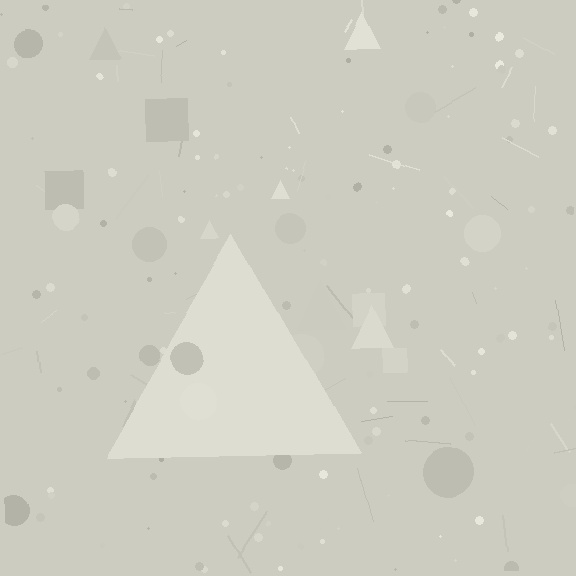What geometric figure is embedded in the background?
A triangle is embedded in the background.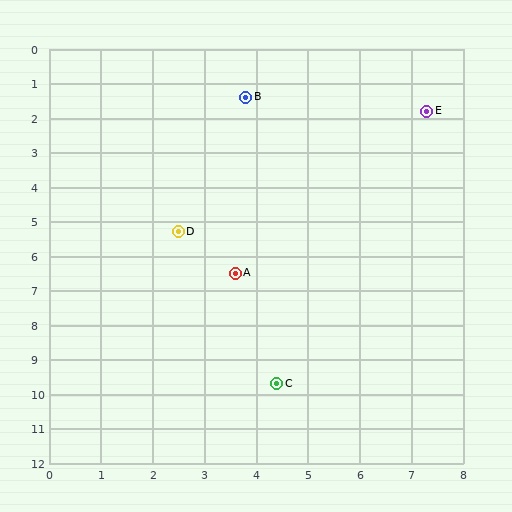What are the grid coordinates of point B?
Point B is at approximately (3.8, 1.4).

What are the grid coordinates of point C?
Point C is at approximately (4.4, 9.7).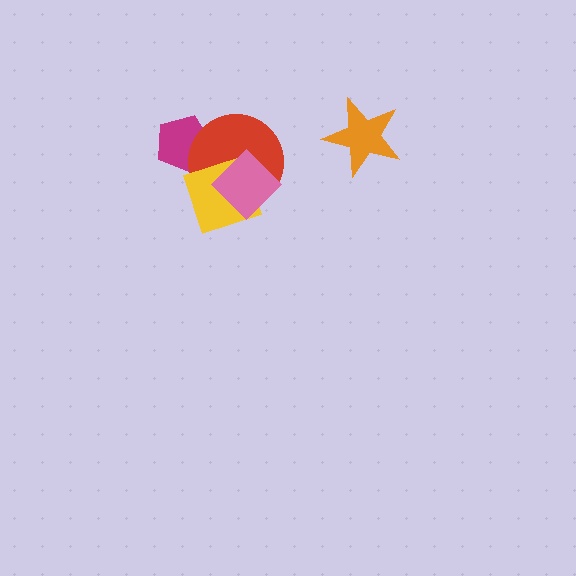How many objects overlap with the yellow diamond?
3 objects overlap with the yellow diamond.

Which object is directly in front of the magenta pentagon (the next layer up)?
The red circle is directly in front of the magenta pentagon.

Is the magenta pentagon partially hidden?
Yes, it is partially covered by another shape.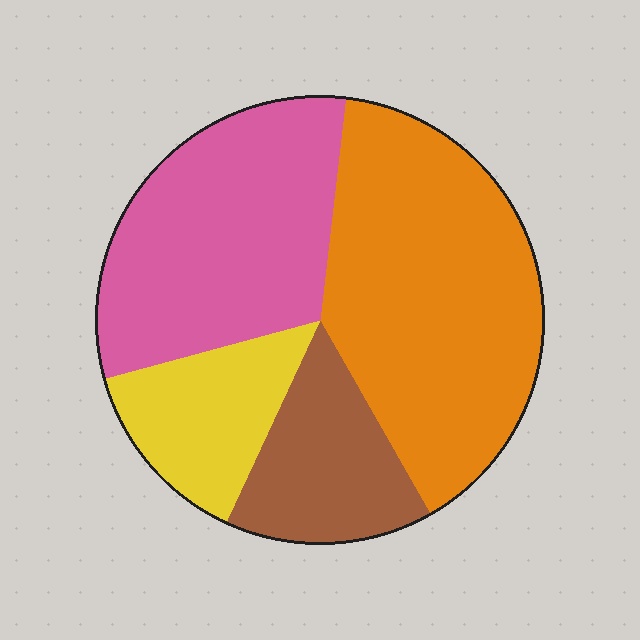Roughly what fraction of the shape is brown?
Brown covers 15% of the shape.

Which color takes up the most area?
Orange, at roughly 40%.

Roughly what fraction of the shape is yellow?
Yellow covers 14% of the shape.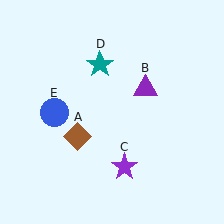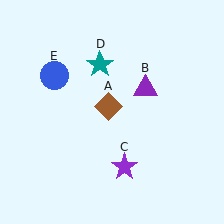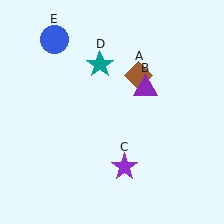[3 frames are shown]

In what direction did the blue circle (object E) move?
The blue circle (object E) moved up.